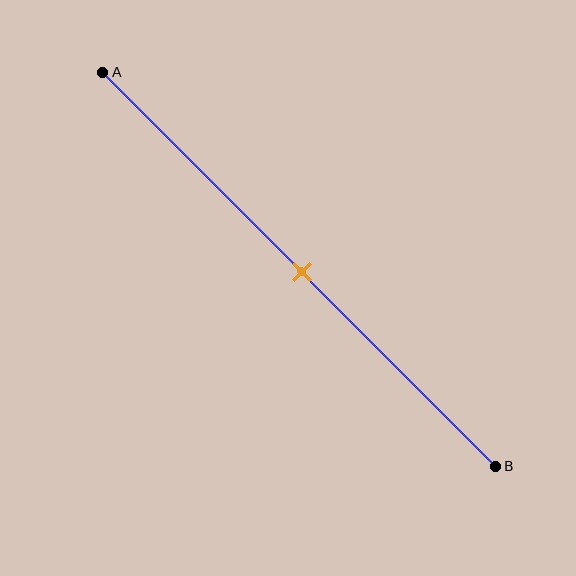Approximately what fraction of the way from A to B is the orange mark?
The orange mark is approximately 50% of the way from A to B.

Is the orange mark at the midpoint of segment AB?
Yes, the mark is approximately at the midpoint.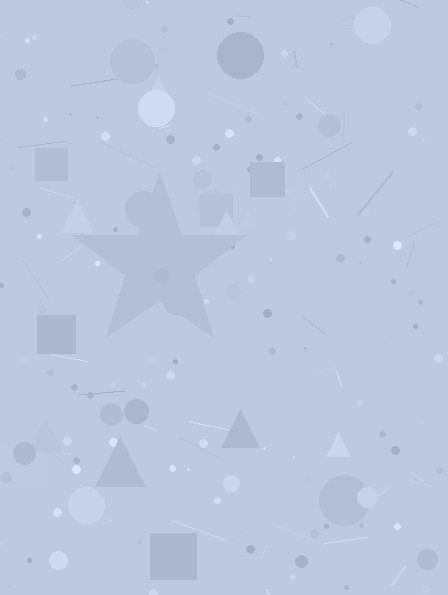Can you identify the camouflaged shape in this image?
The camouflaged shape is a star.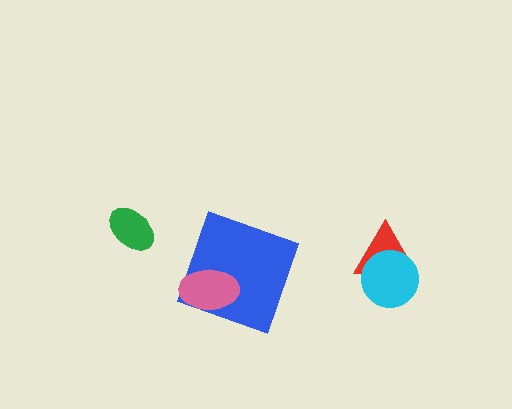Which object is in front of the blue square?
The pink ellipse is in front of the blue square.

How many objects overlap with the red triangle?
1 object overlaps with the red triangle.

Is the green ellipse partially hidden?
No, no other shape covers it.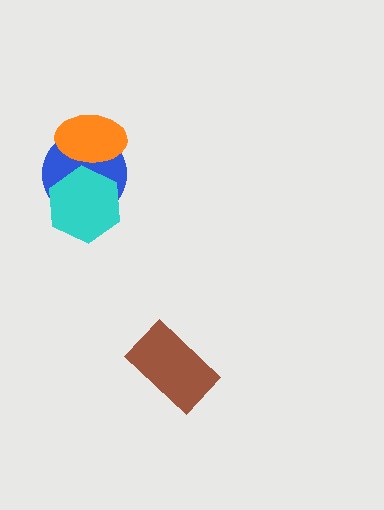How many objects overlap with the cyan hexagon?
2 objects overlap with the cyan hexagon.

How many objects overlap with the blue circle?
2 objects overlap with the blue circle.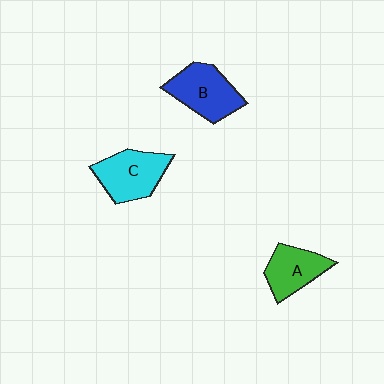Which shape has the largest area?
Shape C (cyan).